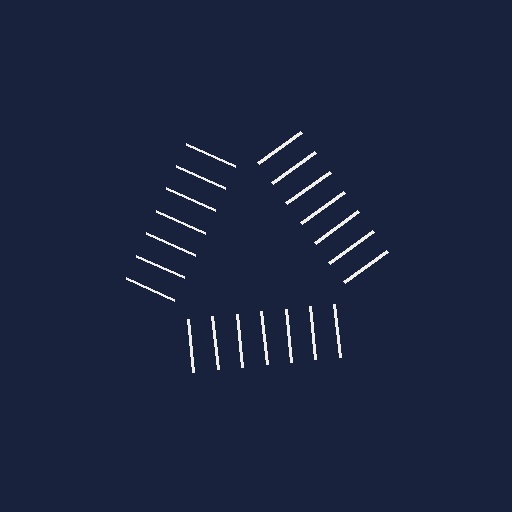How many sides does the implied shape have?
3 sides — the line-ends trace a triangle.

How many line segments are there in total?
21 — 7 along each of the 3 edges.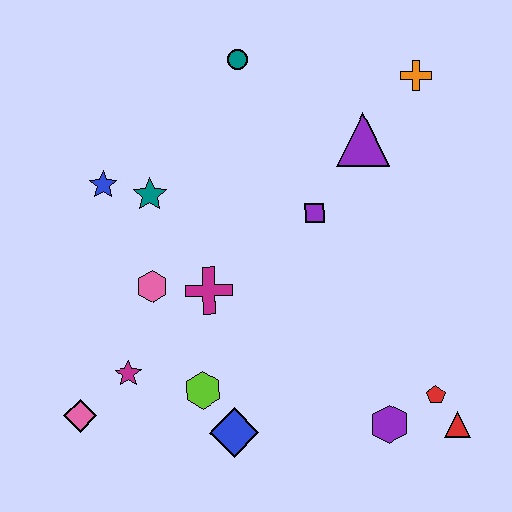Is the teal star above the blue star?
No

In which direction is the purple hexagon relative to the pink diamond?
The purple hexagon is to the right of the pink diamond.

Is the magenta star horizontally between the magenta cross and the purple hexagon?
No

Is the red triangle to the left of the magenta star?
No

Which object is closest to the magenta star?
The pink diamond is closest to the magenta star.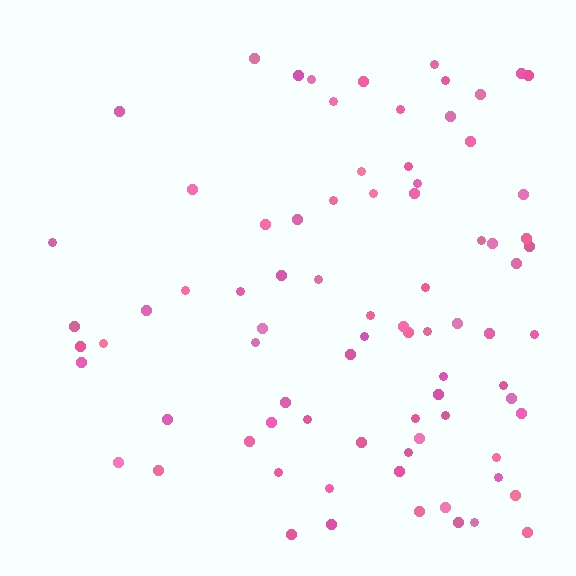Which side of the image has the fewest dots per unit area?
The left.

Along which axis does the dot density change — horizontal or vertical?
Horizontal.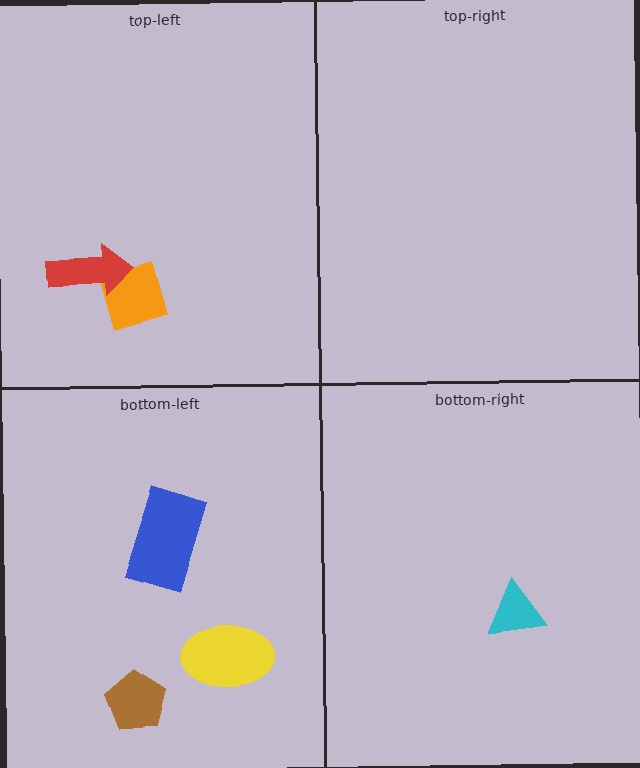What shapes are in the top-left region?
The orange diamond, the red arrow.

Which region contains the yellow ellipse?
The bottom-left region.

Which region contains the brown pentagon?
The bottom-left region.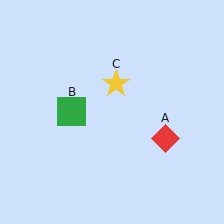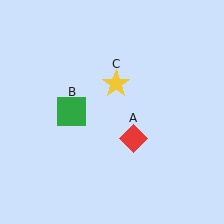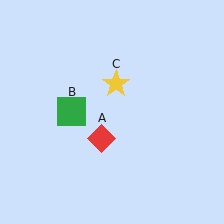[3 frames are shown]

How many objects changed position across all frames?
1 object changed position: red diamond (object A).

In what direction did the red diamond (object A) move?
The red diamond (object A) moved left.